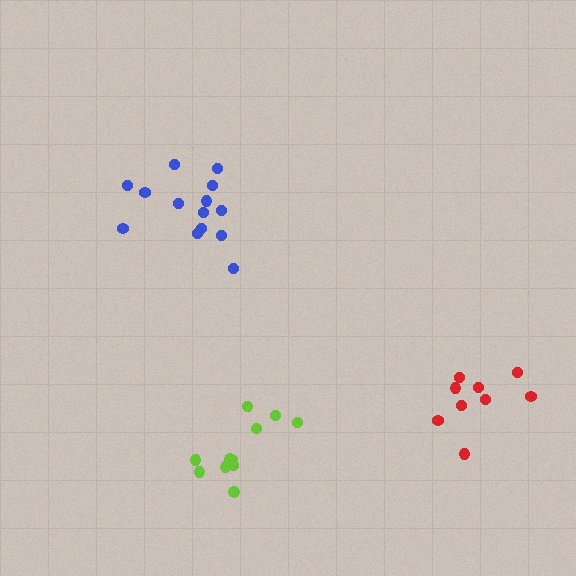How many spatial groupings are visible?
There are 3 spatial groupings.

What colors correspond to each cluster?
The clusters are colored: blue, red, lime.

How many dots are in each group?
Group 1: 14 dots, Group 2: 9 dots, Group 3: 11 dots (34 total).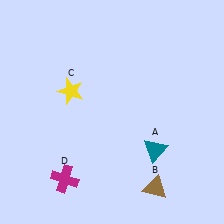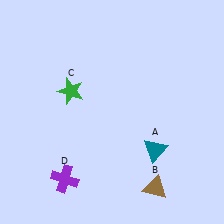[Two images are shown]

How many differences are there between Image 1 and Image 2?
There are 2 differences between the two images.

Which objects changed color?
C changed from yellow to green. D changed from magenta to purple.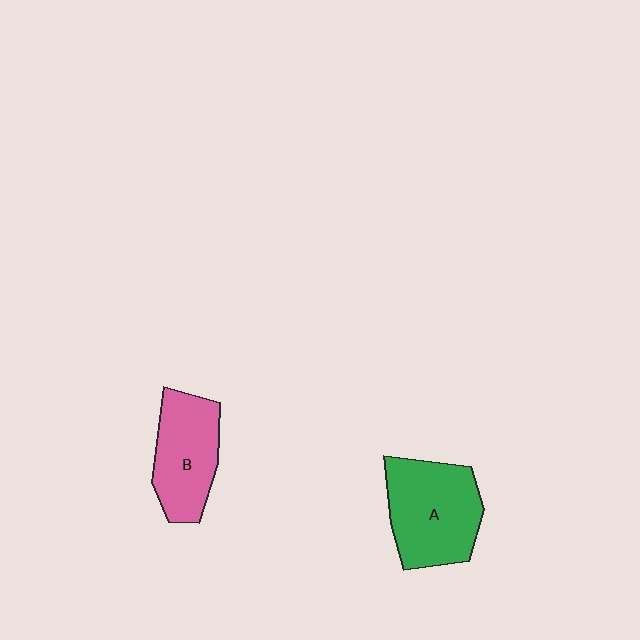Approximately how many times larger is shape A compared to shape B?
Approximately 1.2 times.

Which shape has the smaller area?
Shape B (pink).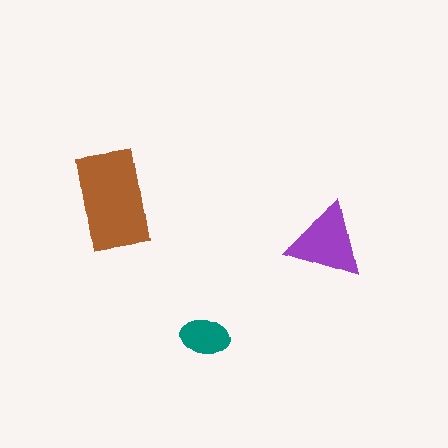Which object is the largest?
The brown rectangle.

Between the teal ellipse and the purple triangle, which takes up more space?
The purple triangle.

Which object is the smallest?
The teal ellipse.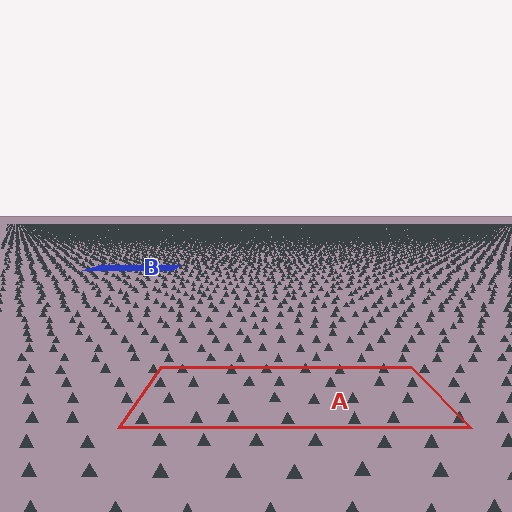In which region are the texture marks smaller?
The texture marks are smaller in region B, because it is farther away.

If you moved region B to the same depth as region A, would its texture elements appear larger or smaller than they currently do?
They would appear larger. At a closer depth, the same texture elements are projected at a bigger on-screen size.